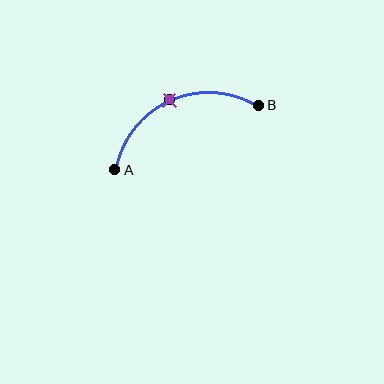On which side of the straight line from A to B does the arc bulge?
The arc bulges above the straight line connecting A and B.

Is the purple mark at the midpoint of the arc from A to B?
Yes. The purple mark lies on the arc at equal arc-length from both A and B — it is the arc midpoint.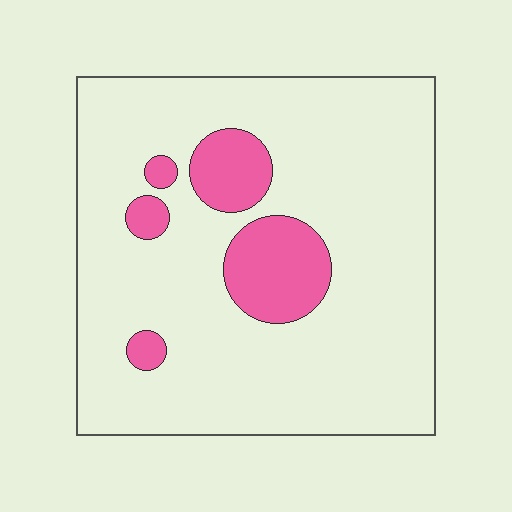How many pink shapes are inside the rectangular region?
5.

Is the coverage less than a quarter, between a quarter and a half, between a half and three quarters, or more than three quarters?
Less than a quarter.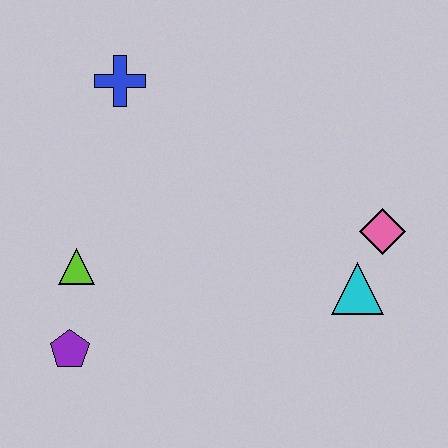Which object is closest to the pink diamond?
The cyan triangle is closest to the pink diamond.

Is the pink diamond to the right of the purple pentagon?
Yes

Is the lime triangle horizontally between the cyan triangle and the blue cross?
No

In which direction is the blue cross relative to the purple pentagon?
The blue cross is above the purple pentagon.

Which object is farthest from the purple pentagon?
The pink diamond is farthest from the purple pentagon.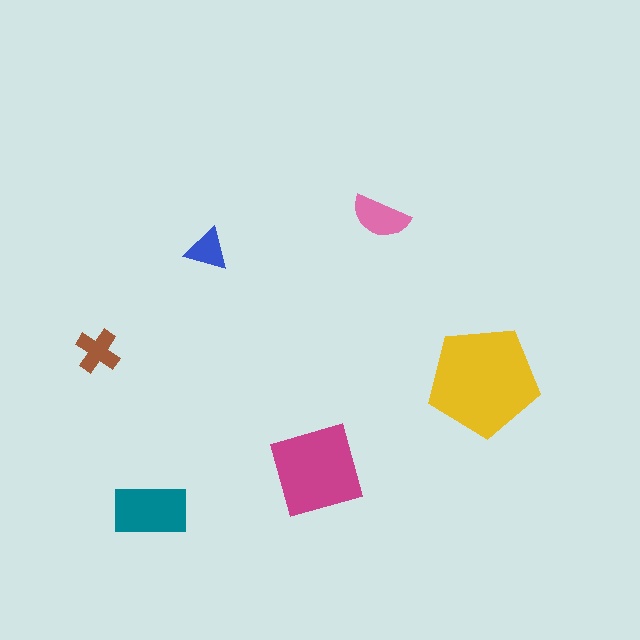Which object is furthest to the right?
The yellow pentagon is rightmost.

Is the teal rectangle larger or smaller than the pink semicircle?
Larger.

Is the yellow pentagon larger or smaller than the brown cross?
Larger.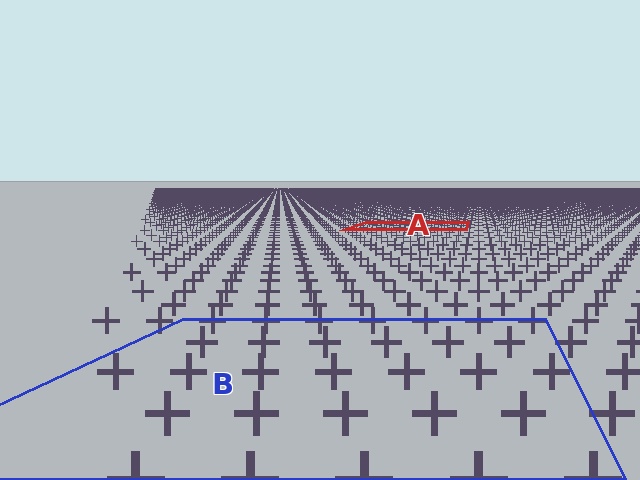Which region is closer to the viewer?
Region B is closer. The texture elements there are larger and more spread out.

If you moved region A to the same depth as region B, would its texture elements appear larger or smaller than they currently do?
They would appear larger. At a closer depth, the same texture elements are projected at a bigger on-screen size.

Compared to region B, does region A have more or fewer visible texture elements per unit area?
Region A has more texture elements per unit area — they are packed more densely because it is farther away.